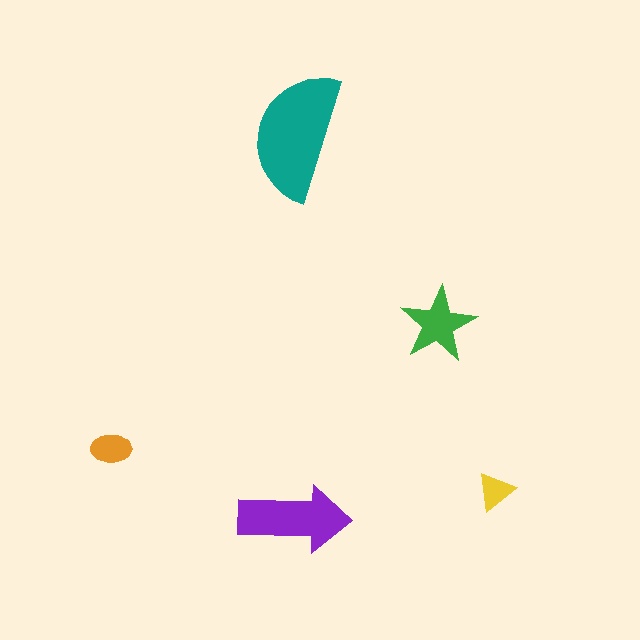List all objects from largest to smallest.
The teal semicircle, the purple arrow, the green star, the orange ellipse, the yellow triangle.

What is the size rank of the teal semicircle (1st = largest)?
1st.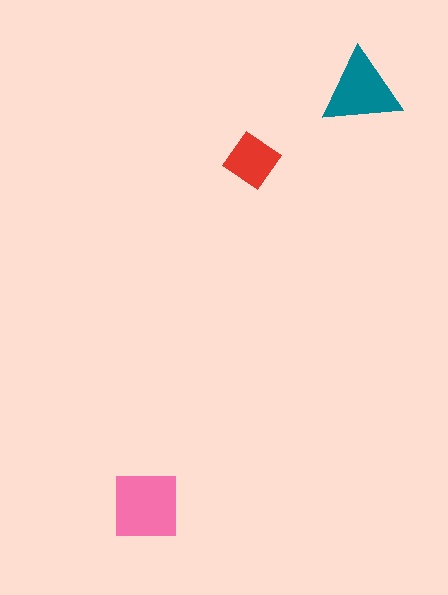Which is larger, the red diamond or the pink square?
The pink square.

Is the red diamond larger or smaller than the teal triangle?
Smaller.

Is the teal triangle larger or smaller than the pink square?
Smaller.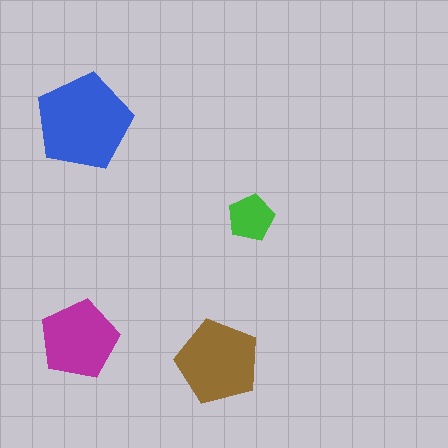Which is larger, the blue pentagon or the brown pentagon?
The blue one.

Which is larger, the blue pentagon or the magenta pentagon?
The blue one.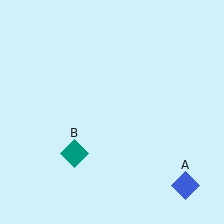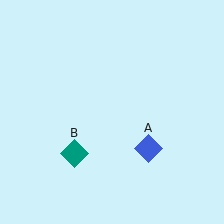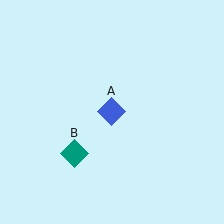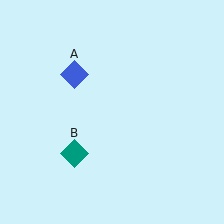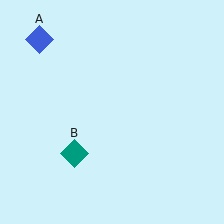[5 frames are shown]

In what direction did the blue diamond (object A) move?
The blue diamond (object A) moved up and to the left.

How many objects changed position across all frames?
1 object changed position: blue diamond (object A).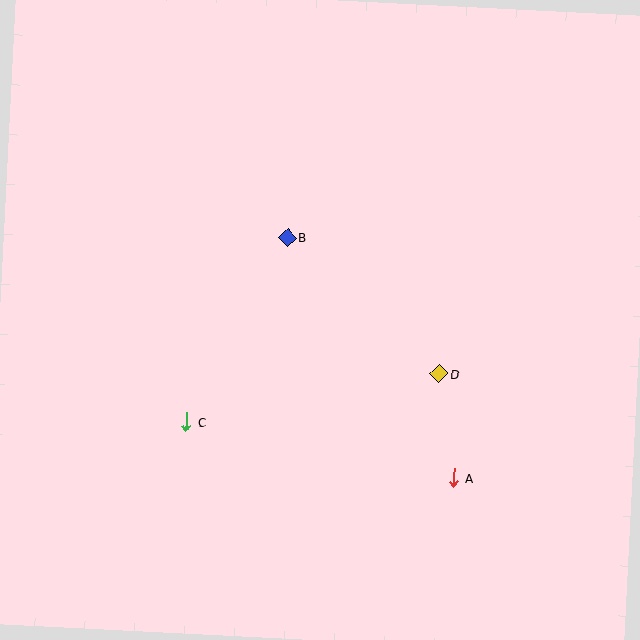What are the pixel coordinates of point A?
Point A is at (454, 478).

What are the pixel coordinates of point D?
Point D is at (439, 374).